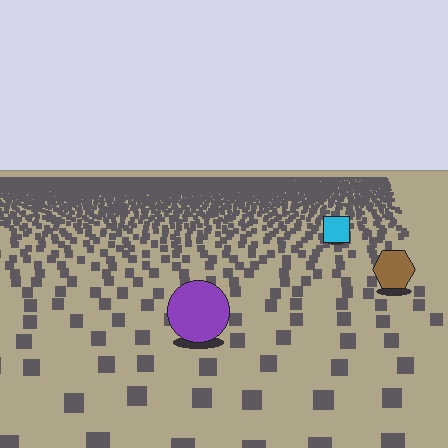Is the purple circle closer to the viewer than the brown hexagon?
Yes. The purple circle is closer — you can tell from the texture gradient: the ground texture is coarser near it.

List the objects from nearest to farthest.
From nearest to farthest: the purple circle, the brown hexagon, the cyan square.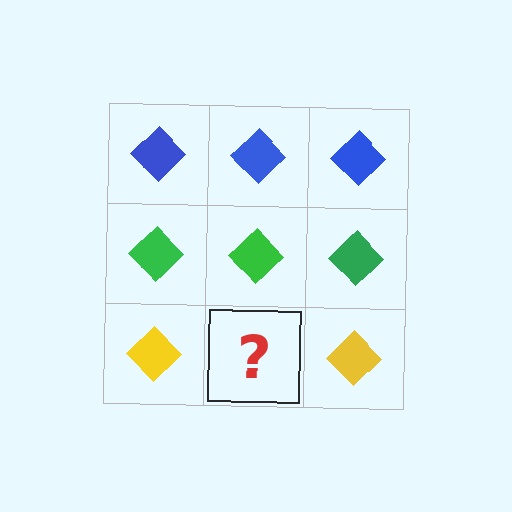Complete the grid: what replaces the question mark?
The question mark should be replaced with a yellow diamond.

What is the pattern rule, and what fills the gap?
The rule is that each row has a consistent color. The gap should be filled with a yellow diamond.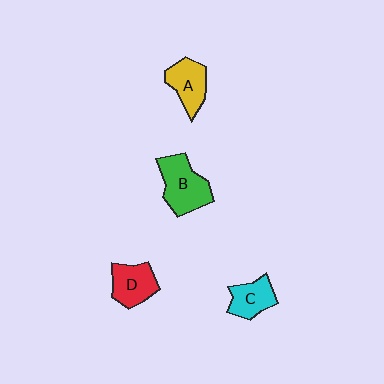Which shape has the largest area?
Shape B (green).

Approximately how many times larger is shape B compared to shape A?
Approximately 1.3 times.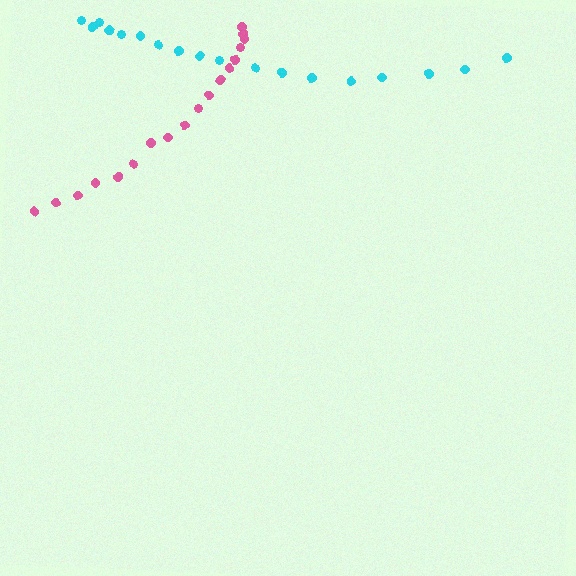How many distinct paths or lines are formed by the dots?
There are 2 distinct paths.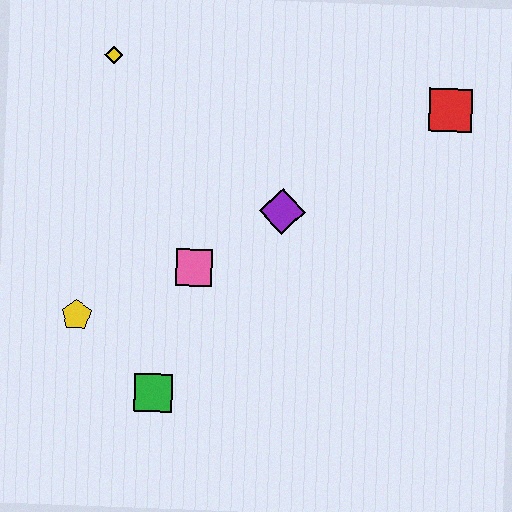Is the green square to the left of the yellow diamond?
No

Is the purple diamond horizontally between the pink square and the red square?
Yes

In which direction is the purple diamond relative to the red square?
The purple diamond is to the left of the red square.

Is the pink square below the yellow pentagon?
No